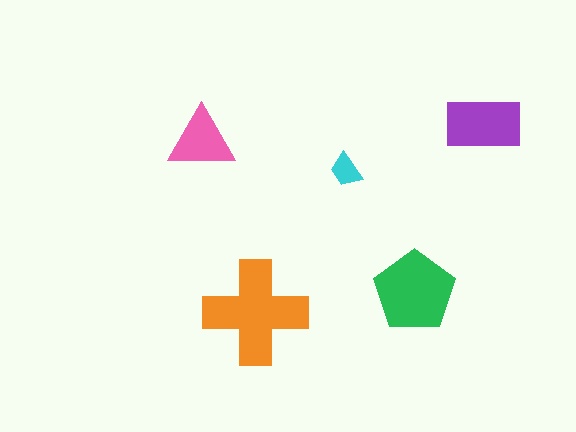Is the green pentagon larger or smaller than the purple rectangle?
Larger.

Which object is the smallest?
The cyan trapezoid.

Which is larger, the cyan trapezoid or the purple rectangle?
The purple rectangle.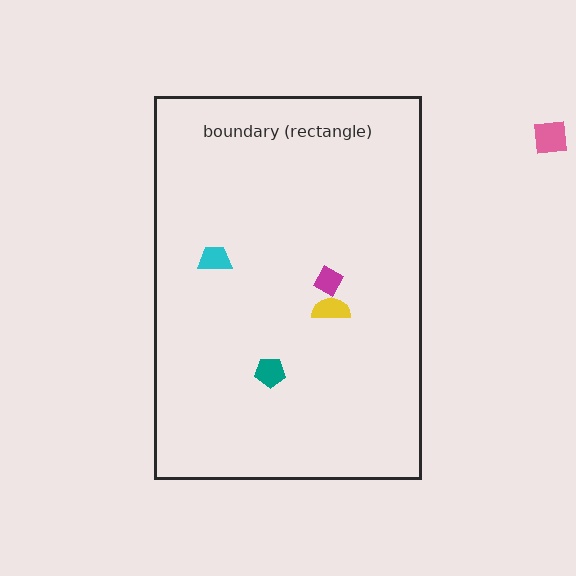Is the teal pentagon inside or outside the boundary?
Inside.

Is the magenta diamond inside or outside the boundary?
Inside.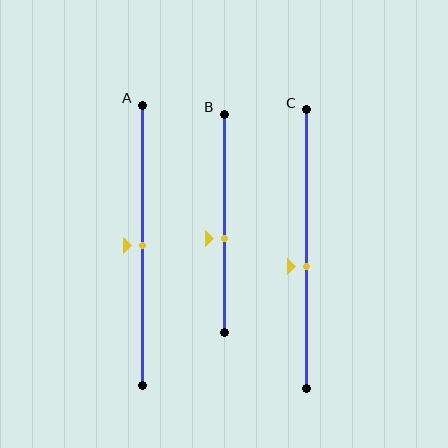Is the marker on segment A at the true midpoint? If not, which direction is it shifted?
Yes, the marker on segment A is at the true midpoint.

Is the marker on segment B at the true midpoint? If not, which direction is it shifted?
No, the marker on segment B is shifted downward by about 7% of the segment length.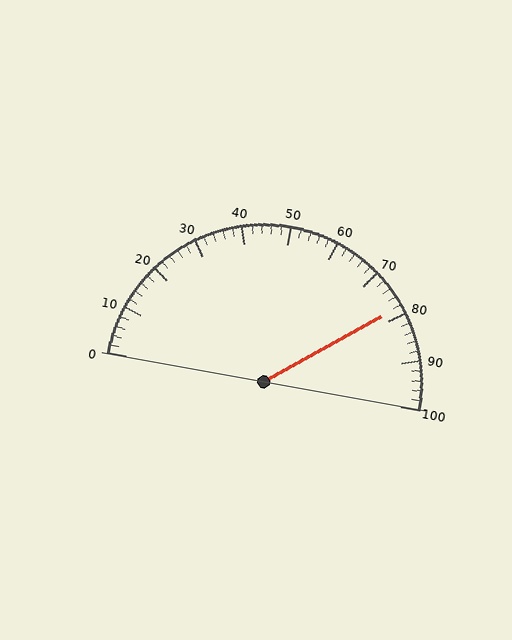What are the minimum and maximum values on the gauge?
The gauge ranges from 0 to 100.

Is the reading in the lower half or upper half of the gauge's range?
The reading is in the upper half of the range (0 to 100).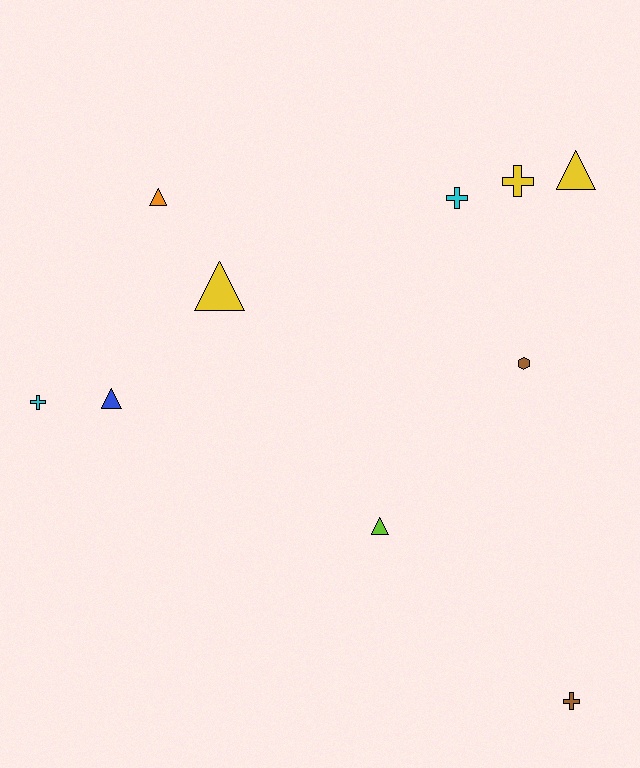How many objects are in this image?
There are 10 objects.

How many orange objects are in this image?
There is 1 orange object.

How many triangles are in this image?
There are 5 triangles.